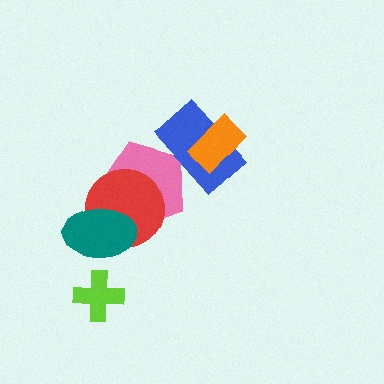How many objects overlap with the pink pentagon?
3 objects overlap with the pink pentagon.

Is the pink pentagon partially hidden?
Yes, it is partially covered by another shape.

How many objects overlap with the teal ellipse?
2 objects overlap with the teal ellipse.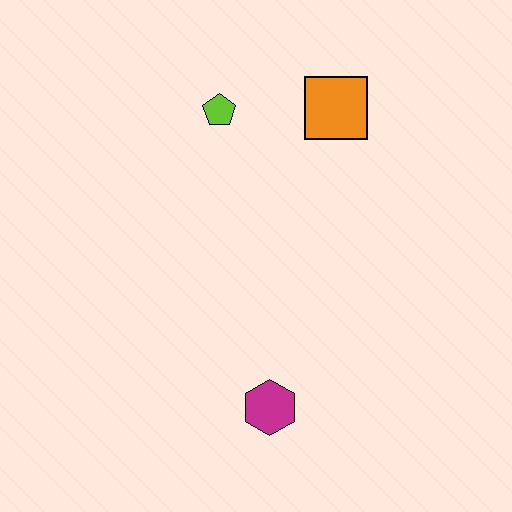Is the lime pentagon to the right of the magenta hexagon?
No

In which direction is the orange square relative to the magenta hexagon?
The orange square is above the magenta hexagon.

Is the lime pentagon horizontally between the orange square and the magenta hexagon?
No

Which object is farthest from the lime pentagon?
The magenta hexagon is farthest from the lime pentagon.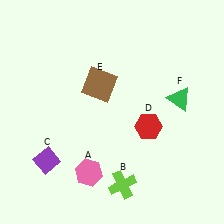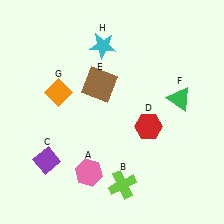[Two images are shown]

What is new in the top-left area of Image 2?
A cyan star (H) was added in the top-left area of Image 2.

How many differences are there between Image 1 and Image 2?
There are 2 differences between the two images.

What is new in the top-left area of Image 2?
An orange diamond (G) was added in the top-left area of Image 2.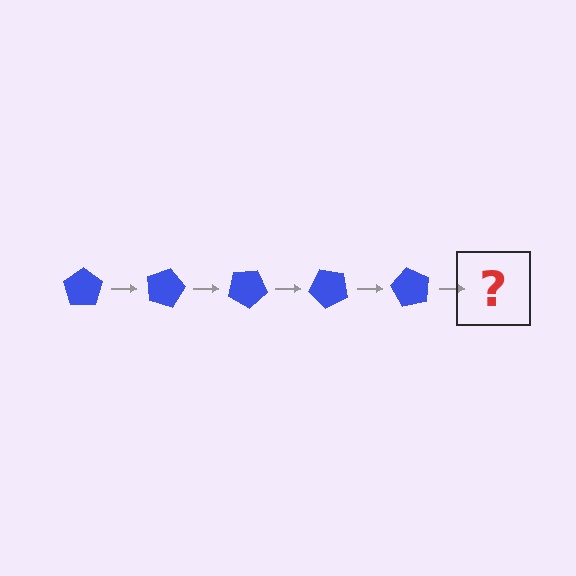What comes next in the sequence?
The next element should be a blue pentagon rotated 75 degrees.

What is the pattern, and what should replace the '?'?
The pattern is that the pentagon rotates 15 degrees each step. The '?' should be a blue pentagon rotated 75 degrees.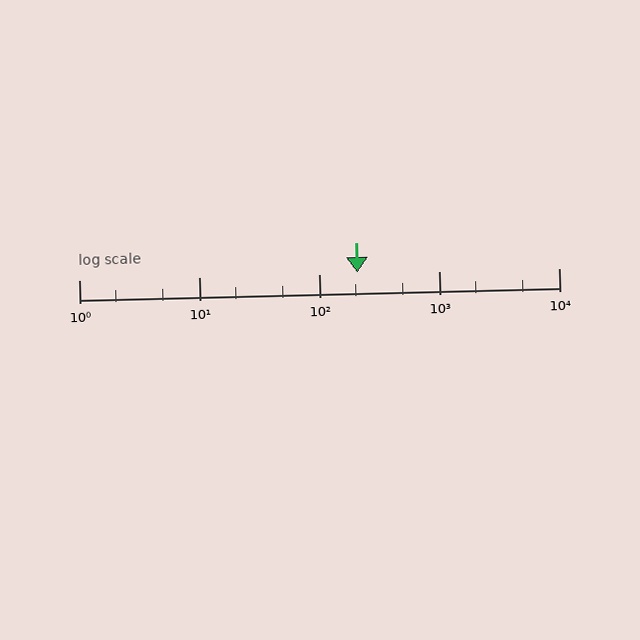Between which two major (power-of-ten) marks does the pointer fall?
The pointer is between 100 and 1000.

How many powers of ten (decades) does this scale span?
The scale spans 4 decades, from 1 to 10000.